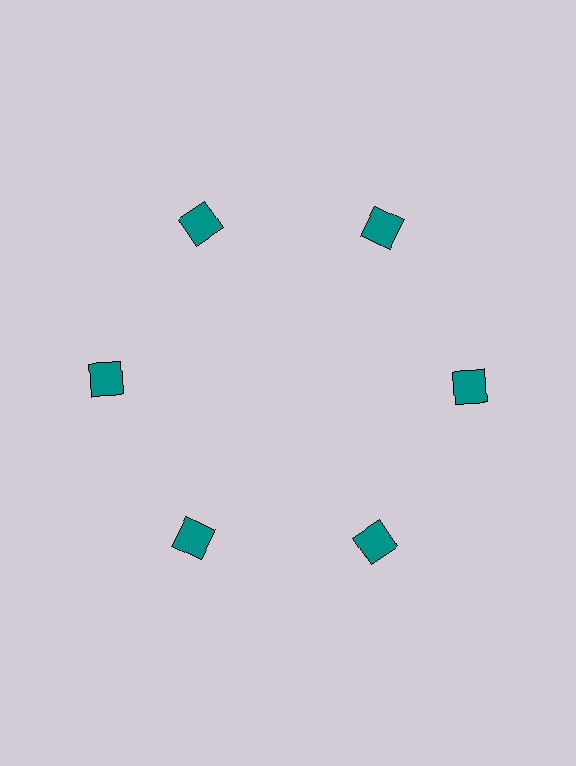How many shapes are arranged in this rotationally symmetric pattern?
There are 6 shapes, arranged in 6 groups of 1.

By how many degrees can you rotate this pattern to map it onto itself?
The pattern maps onto itself every 60 degrees of rotation.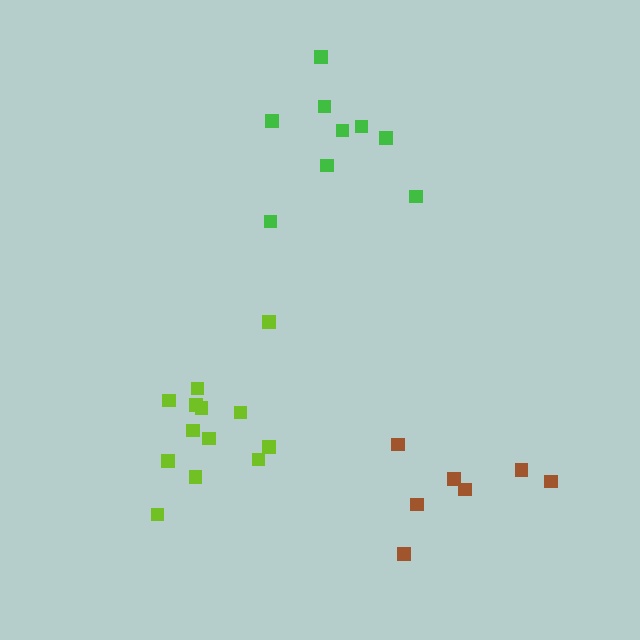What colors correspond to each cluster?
The clusters are colored: green, lime, brown.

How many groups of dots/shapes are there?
There are 3 groups.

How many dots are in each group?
Group 1: 9 dots, Group 2: 13 dots, Group 3: 7 dots (29 total).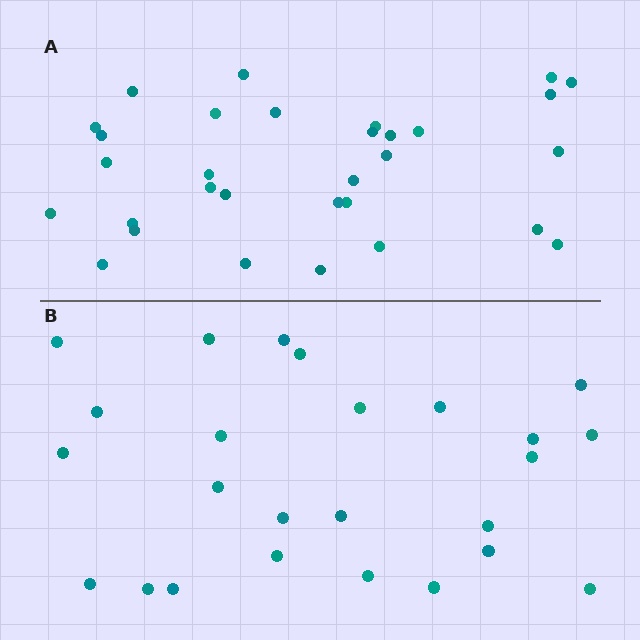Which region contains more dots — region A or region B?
Region A (the top region) has more dots.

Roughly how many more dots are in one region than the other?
Region A has about 6 more dots than region B.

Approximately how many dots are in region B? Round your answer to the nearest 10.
About 20 dots. (The exact count is 25, which rounds to 20.)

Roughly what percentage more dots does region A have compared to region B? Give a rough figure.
About 25% more.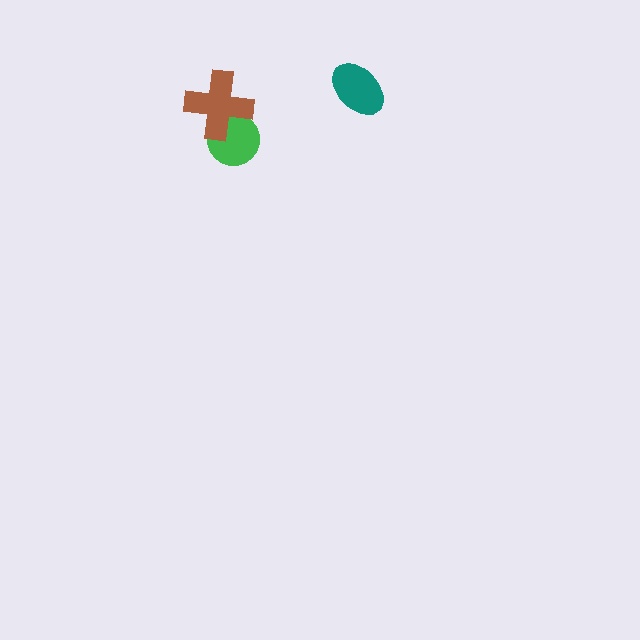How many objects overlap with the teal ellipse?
0 objects overlap with the teal ellipse.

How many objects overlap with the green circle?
1 object overlaps with the green circle.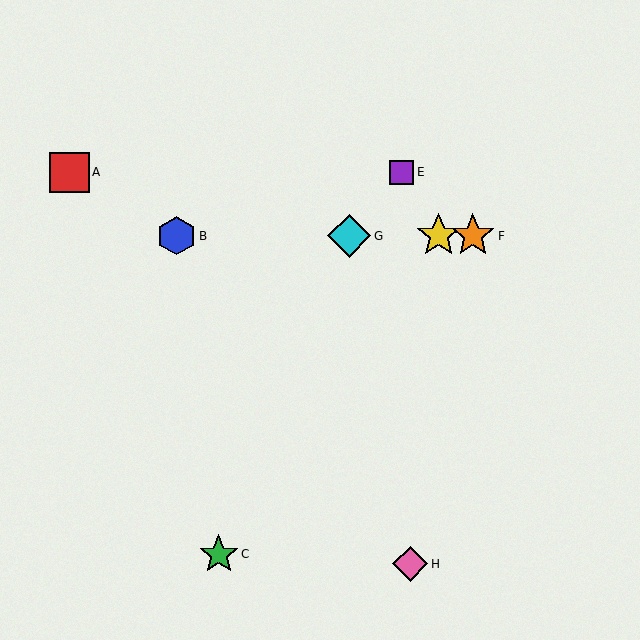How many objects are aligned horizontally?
4 objects (B, D, F, G) are aligned horizontally.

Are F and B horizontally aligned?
Yes, both are at y≈236.